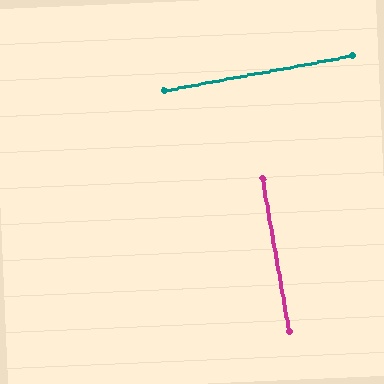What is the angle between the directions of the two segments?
Approximately 89 degrees.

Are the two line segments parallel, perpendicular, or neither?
Perpendicular — they meet at approximately 89°.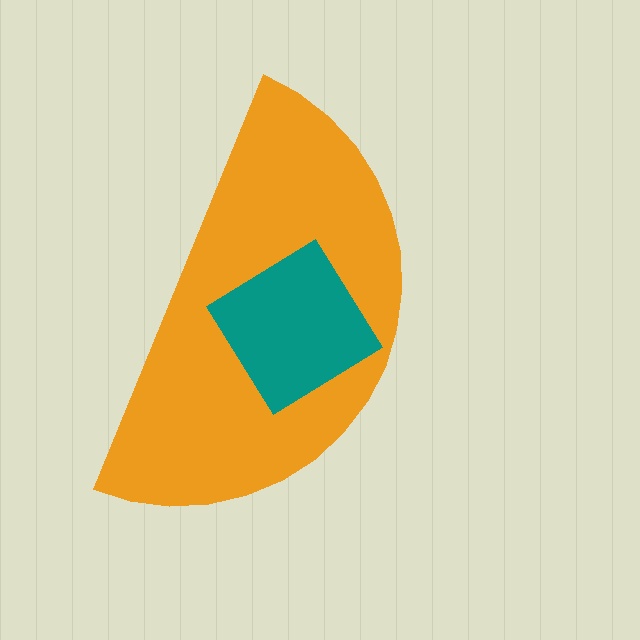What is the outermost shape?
The orange semicircle.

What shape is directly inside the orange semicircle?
The teal diamond.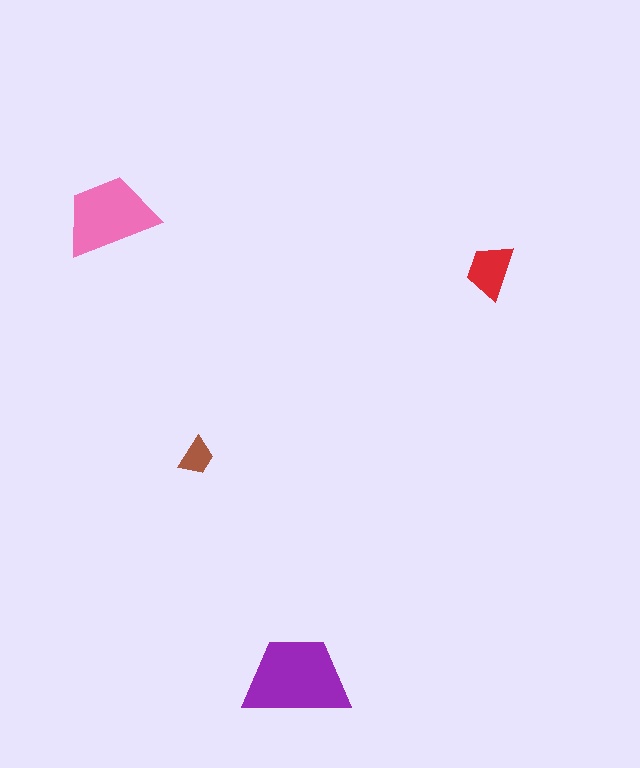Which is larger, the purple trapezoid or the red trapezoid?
The purple one.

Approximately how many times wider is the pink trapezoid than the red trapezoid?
About 1.5 times wider.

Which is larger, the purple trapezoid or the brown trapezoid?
The purple one.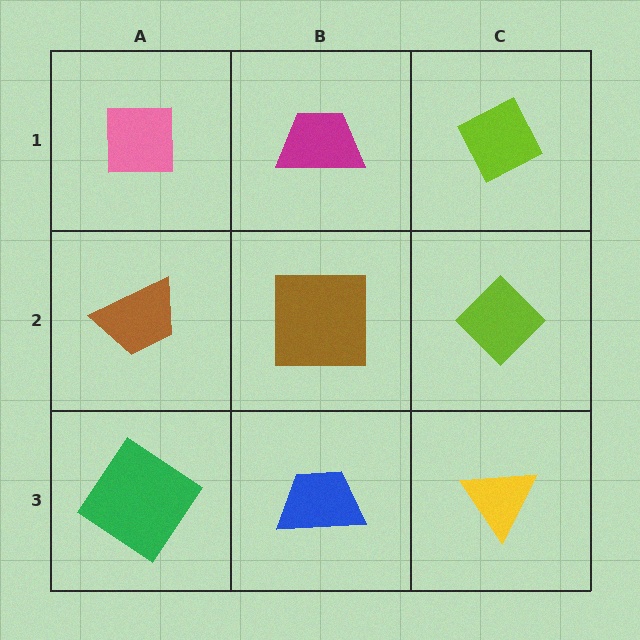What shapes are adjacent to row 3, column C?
A lime diamond (row 2, column C), a blue trapezoid (row 3, column B).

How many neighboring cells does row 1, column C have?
2.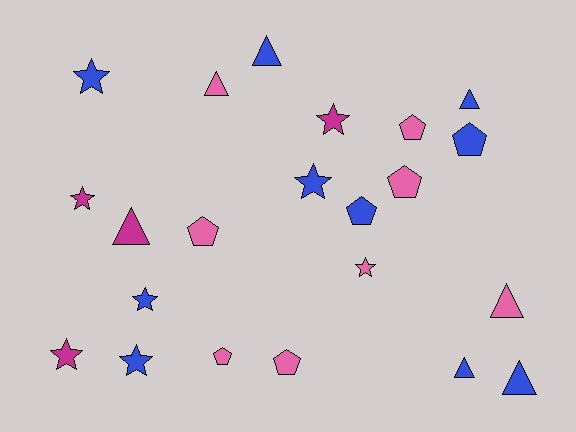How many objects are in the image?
There are 22 objects.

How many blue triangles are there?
There are 4 blue triangles.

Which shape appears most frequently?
Star, with 8 objects.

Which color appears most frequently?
Blue, with 10 objects.